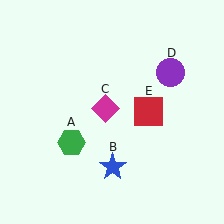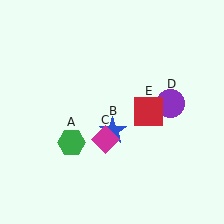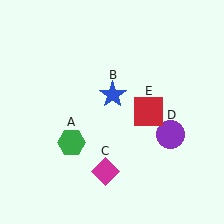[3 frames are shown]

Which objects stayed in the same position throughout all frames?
Green hexagon (object A) and red square (object E) remained stationary.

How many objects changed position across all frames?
3 objects changed position: blue star (object B), magenta diamond (object C), purple circle (object D).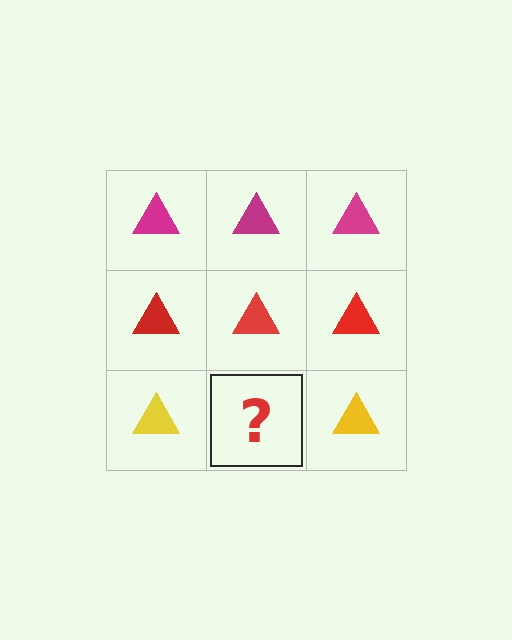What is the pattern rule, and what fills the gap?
The rule is that each row has a consistent color. The gap should be filled with a yellow triangle.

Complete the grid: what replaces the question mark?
The question mark should be replaced with a yellow triangle.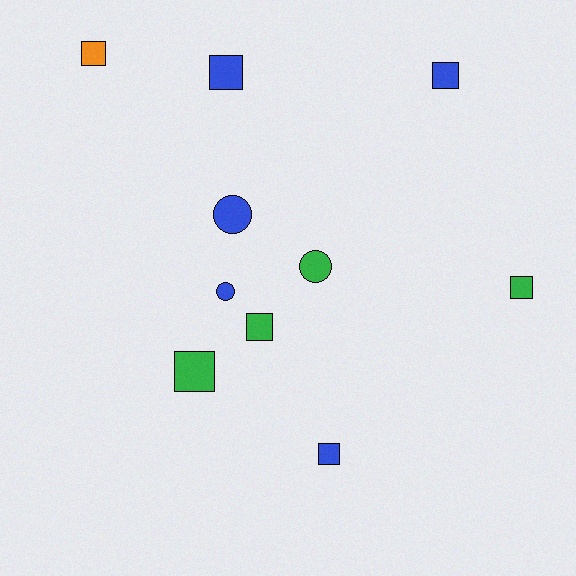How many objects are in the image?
There are 10 objects.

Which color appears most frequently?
Blue, with 5 objects.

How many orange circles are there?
There are no orange circles.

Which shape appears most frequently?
Square, with 7 objects.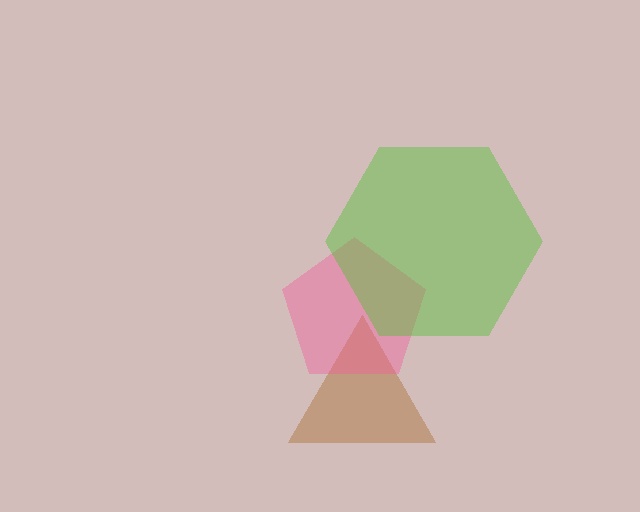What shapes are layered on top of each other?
The layered shapes are: a brown triangle, a pink pentagon, a lime hexagon.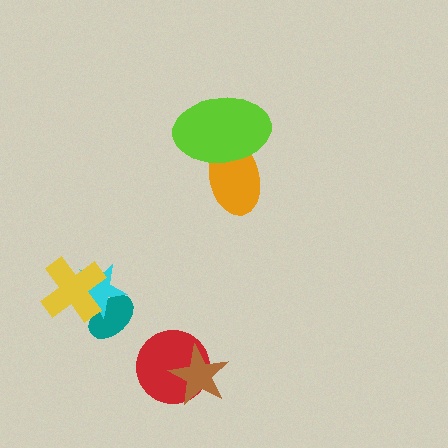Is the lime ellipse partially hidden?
No, no other shape covers it.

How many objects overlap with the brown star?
1 object overlaps with the brown star.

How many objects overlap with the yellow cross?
2 objects overlap with the yellow cross.